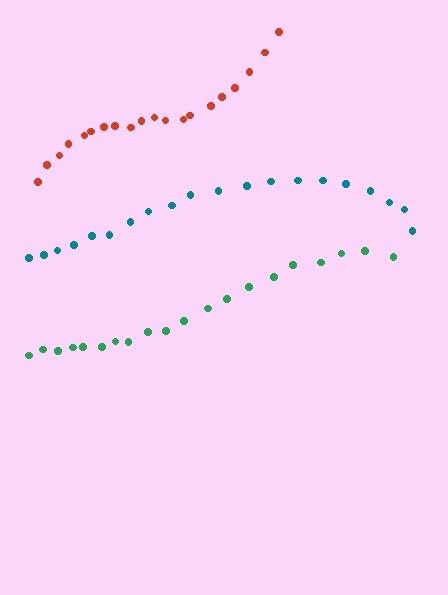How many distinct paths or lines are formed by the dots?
There are 3 distinct paths.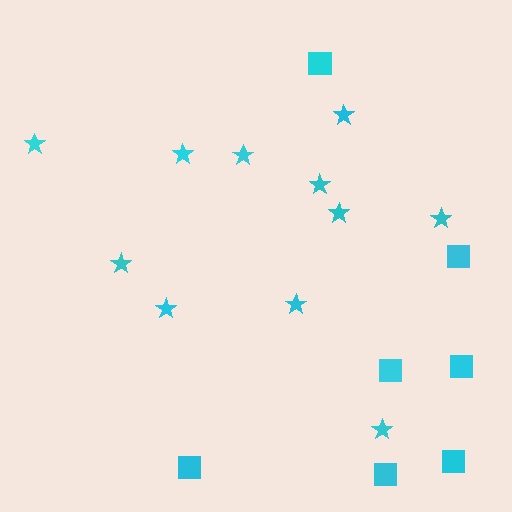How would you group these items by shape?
There are 2 groups: one group of squares (7) and one group of stars (11).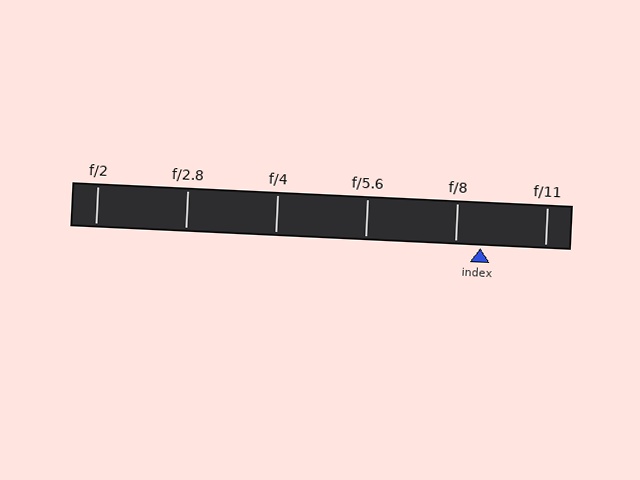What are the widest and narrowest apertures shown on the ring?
The widest aperture shown is f/2 and the narrowest is f/11.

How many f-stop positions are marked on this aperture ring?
There are 6 f-stop positions marked.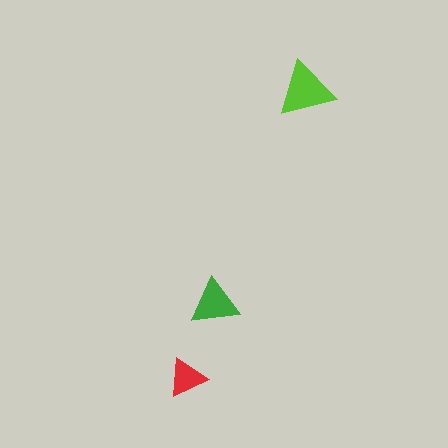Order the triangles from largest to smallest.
the lime one, the green one, the red one.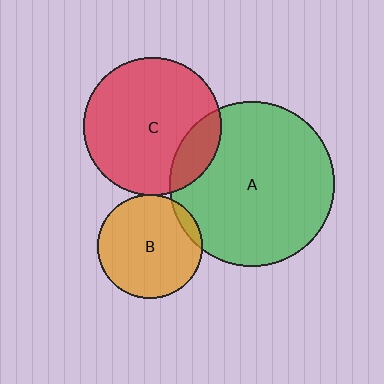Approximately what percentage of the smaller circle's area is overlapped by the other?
Approximately 5%.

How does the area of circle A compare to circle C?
Approximately 1.4 times.